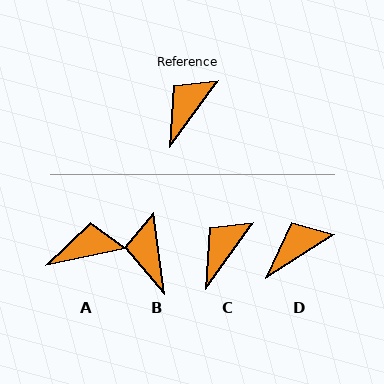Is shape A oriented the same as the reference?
No, it is off by about 43 degrees.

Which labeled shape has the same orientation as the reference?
C.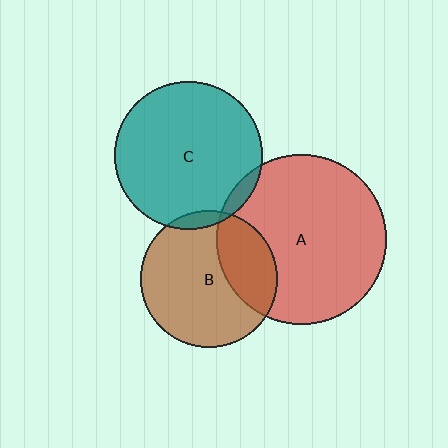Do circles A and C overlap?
Yes.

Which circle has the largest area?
Circle A (red).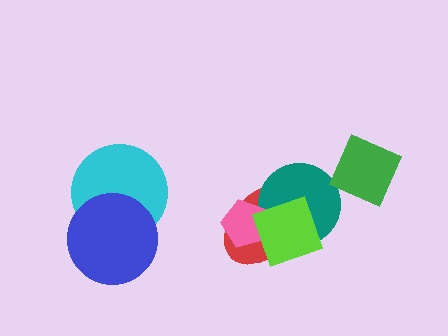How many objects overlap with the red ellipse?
3 objects overlap with the red ellipse.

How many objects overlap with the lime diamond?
3 objects overlap with the lime diamond.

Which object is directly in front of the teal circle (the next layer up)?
The pink pentagon is directly in front of the teal circle.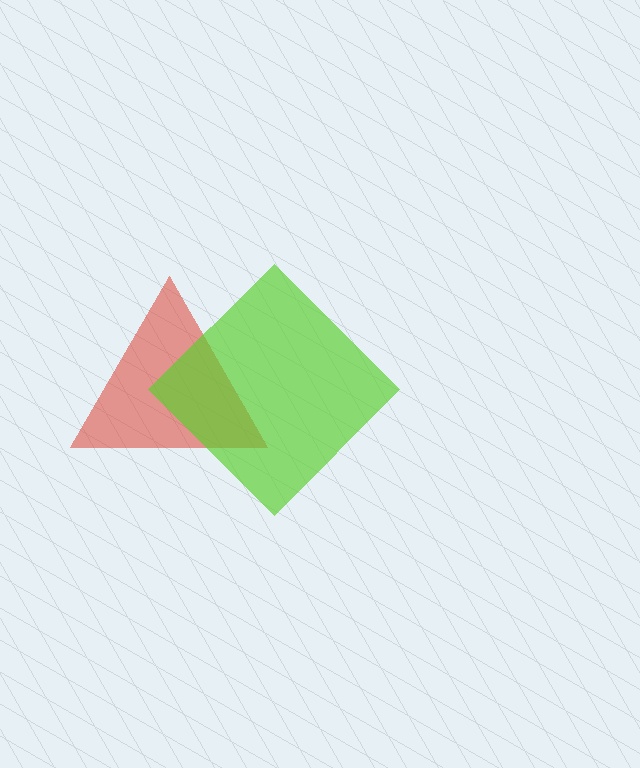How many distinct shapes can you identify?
There are 2 distinct shapes: a red triangle, a lime diamond.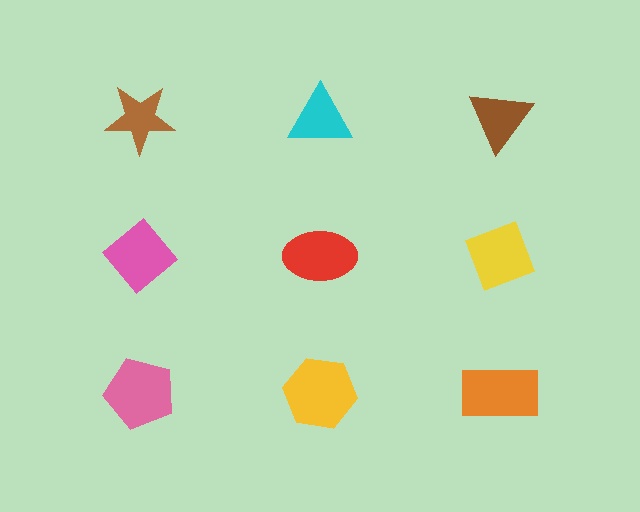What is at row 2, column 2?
A red ellipse.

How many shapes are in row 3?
3 shapes.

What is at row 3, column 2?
A yellow hexagon.